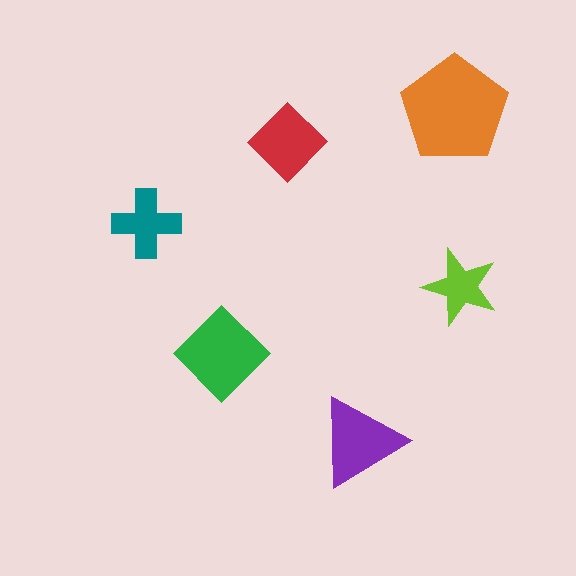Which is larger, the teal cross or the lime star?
The teal cross.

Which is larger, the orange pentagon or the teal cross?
The orange pentagon.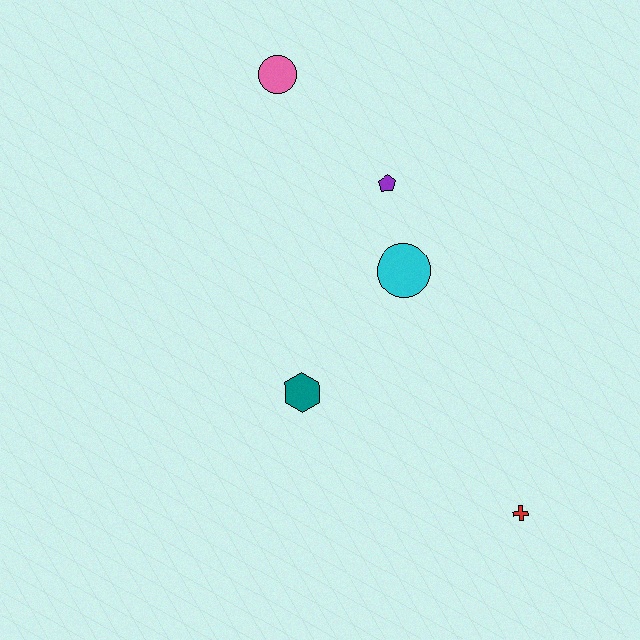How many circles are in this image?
There are 2 circles.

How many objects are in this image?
There are 5 objects.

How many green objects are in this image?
There are no green objects.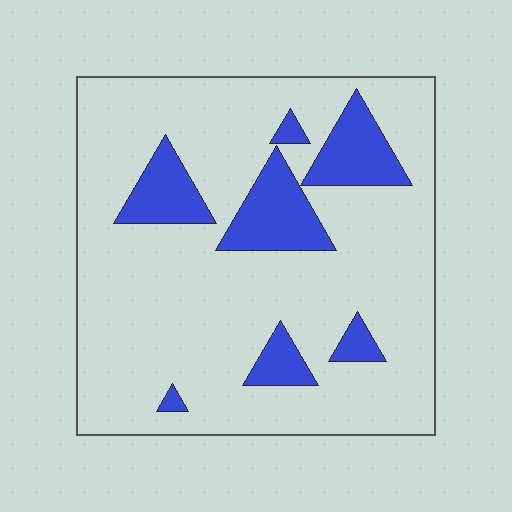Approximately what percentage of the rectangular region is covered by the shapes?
Approximately 15%.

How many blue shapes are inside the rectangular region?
7.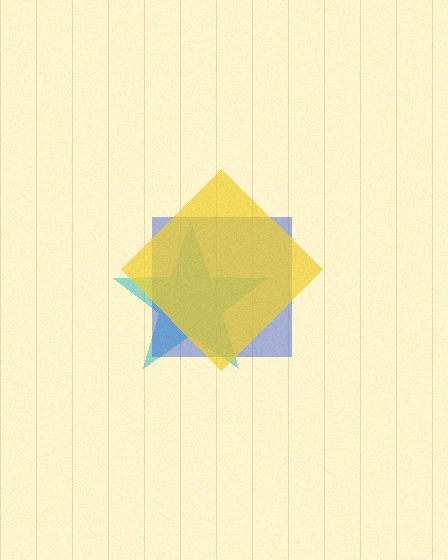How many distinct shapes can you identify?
There are 3 distinct shapes: a cyan star, a blue square, a yellow diamond.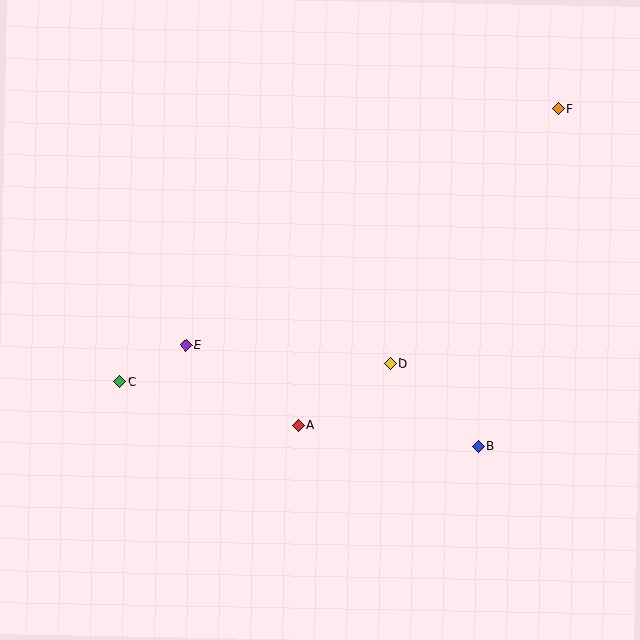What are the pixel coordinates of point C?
Point C is at (120, 382).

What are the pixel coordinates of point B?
Point B is at (478, 446).